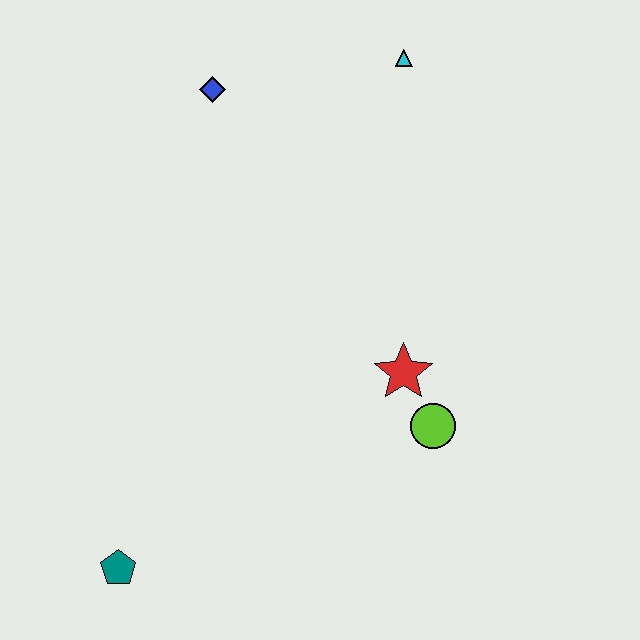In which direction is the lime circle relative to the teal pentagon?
The lime circle is to the right of the teal pentagon.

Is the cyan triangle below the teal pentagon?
No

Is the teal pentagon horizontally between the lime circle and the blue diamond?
No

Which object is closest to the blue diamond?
The cyan triangle is closest to the blue diamond.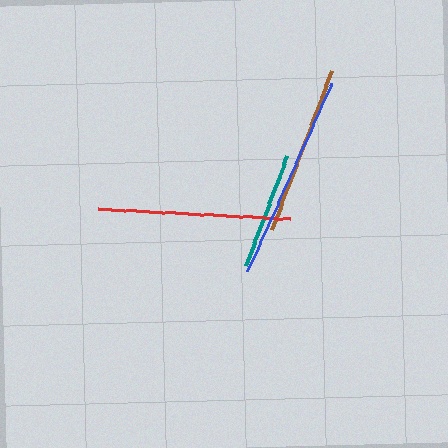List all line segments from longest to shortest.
From longest to shortest: blue, red, brown, teal.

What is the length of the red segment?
The red segment is approximately 192 pixels long.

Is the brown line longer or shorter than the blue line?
The blue line is longer than the brown line.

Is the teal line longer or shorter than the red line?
The red line is longer than the teal line.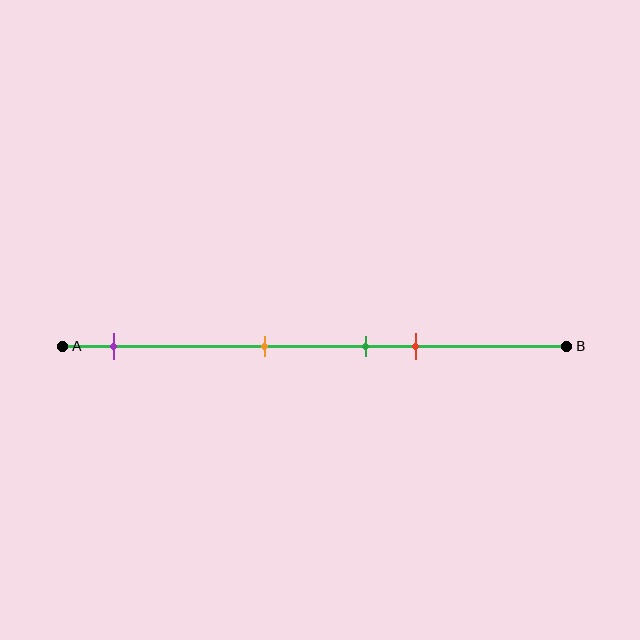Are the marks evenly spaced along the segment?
No, the marks are not evenly spaced.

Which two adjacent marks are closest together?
The green and red marks are the closest adjacent pair.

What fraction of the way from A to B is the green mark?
The green mark is approximately 60% (0.6) of the way from A to B.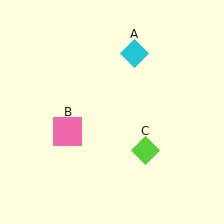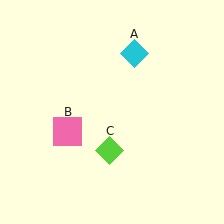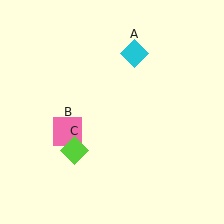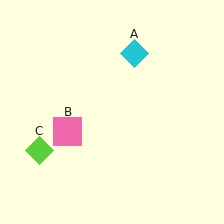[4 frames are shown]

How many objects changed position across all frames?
1 object changed position: lime diamond (object C).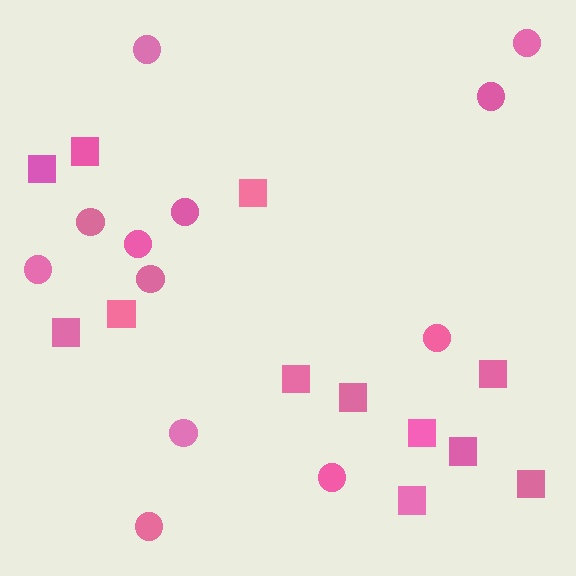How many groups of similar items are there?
There are 2 groups: one group of squares (12) and one group of circles (12).